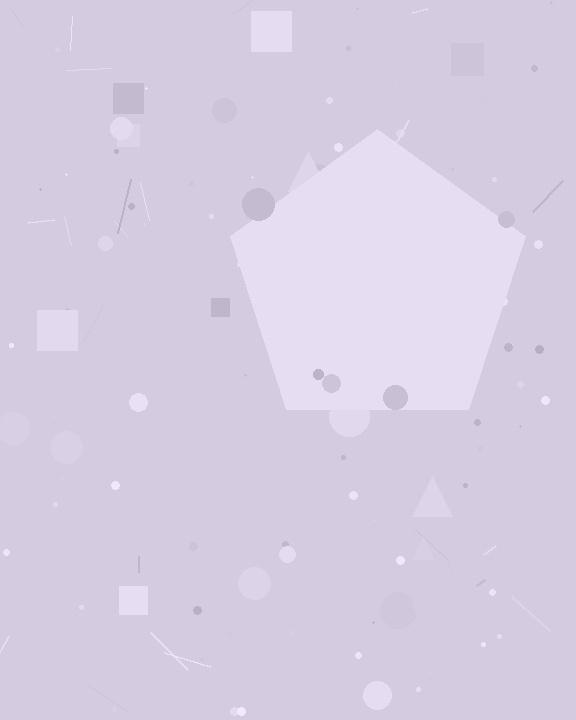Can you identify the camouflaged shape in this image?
The camouflaged shape is a pentagon.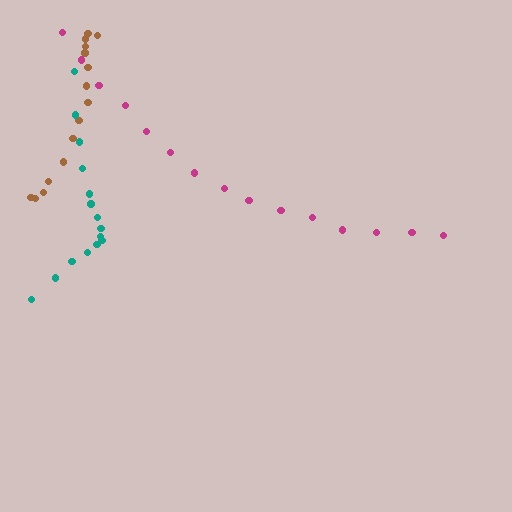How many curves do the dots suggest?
There are 3 distinct paths.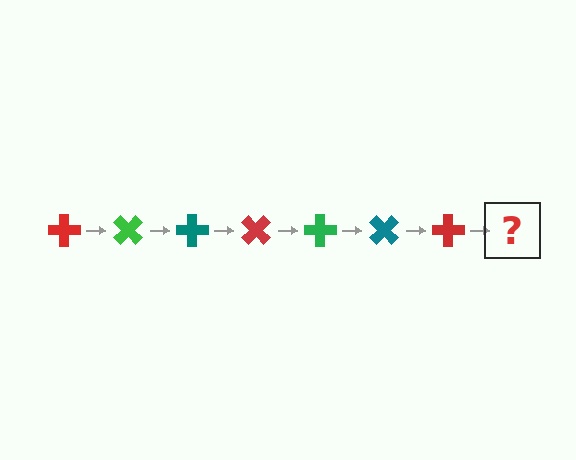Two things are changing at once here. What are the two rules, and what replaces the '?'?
The two rules are that it rotates 45 degrees each step and the color cycles through red, green, and teal. The '?' should be a green cross, rotated 315 degrees from the start.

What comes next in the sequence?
The next element should be a green cross, rotated 315 degrees from the start.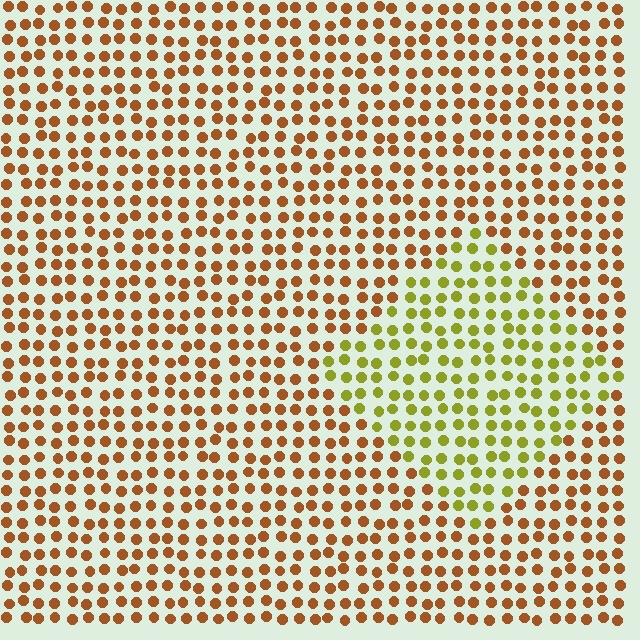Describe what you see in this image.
The image is filled with small brown elements in a uniform arrangement. A diamond-shaped region is visible where the elements are tinted to a slightly different hue, forming a subtle color boundary.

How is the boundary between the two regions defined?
The boundary is defined purely by a slight shift in hue (about 46 degrees). Spacing, size, and orientation are identical on both sides.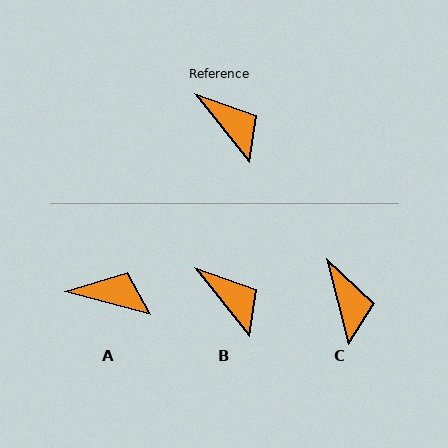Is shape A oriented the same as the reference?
No, it is off by about 37 degrees.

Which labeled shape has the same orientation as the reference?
B.